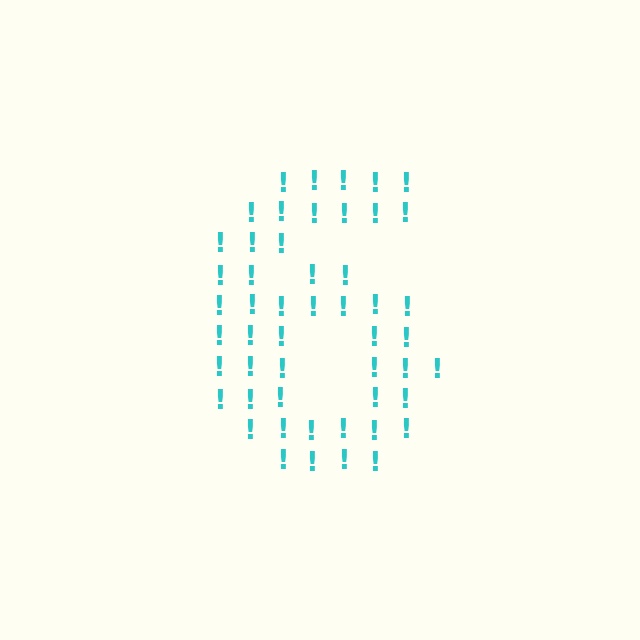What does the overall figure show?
The overall figure shows the digit 6.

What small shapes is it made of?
It is made of small exclamation marks.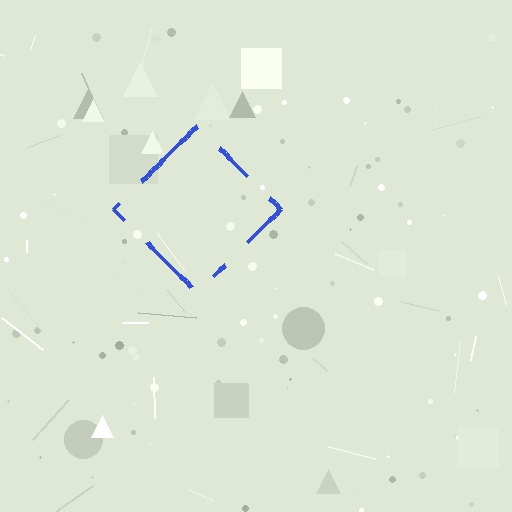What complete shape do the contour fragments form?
The contour fragments form a diamond.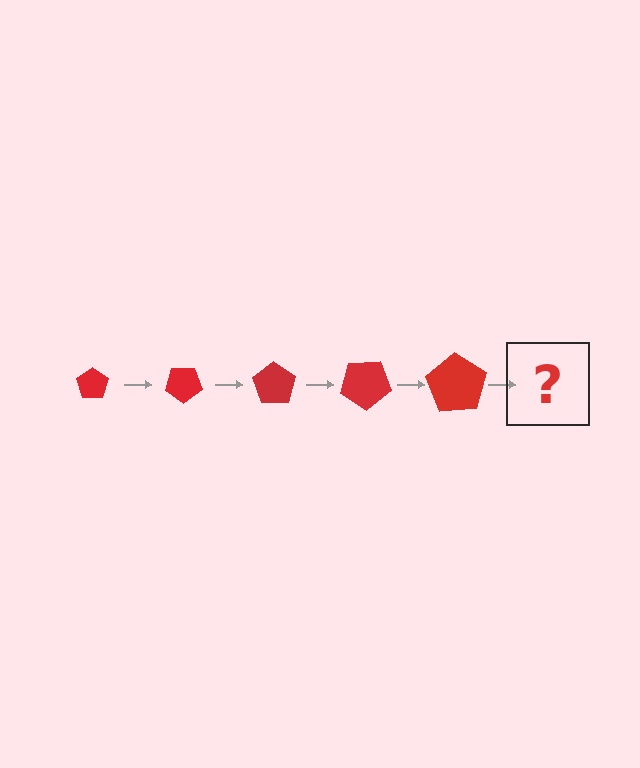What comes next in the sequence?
The next element should be a pentagon, larger than the previous one and rotated 175 degrees from the start.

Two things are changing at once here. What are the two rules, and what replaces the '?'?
The two rules are that the pentagon grows larger each step and it rotates 35 degrees each step. The '?' should be a pentagon, larger than the previous one and rotated 175 degrees from the start.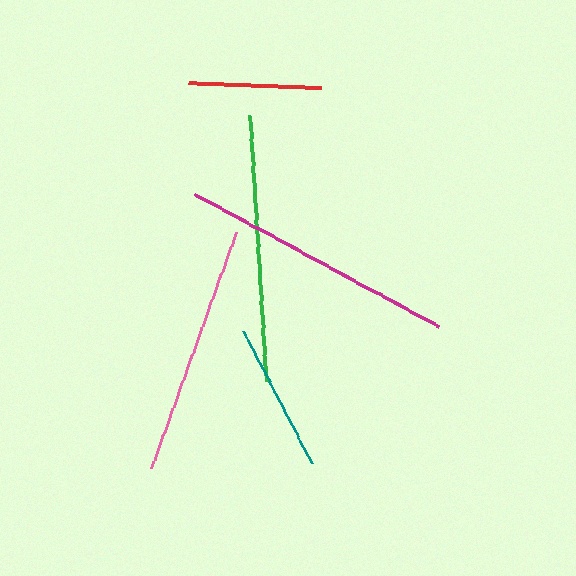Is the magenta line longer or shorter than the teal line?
The magenta line is longer than the teal line.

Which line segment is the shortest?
The red line is the shortest at approximately 134 pixels.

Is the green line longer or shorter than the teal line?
The green line is longer than the teal line.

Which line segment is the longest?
The magenta line is the longest at approximately 277 pixels.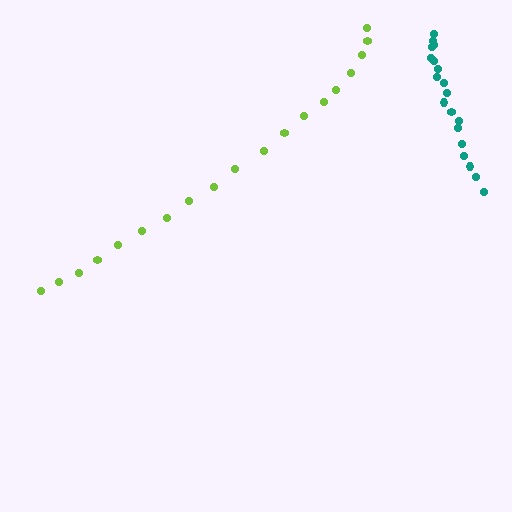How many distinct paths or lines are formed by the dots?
There are 2 distinct paths.